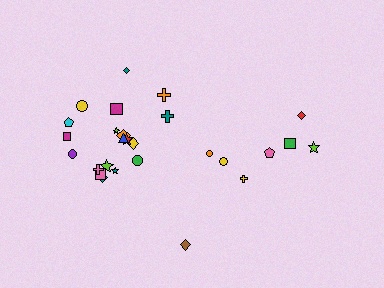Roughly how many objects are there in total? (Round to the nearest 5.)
Roughly 25 objects in total.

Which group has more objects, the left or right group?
The left group.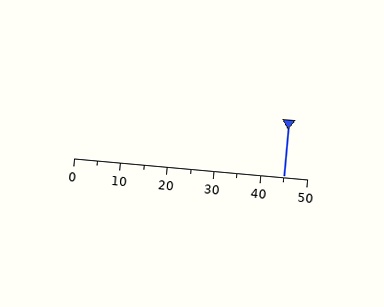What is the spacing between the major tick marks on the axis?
The major ticks are spaced 10 apart.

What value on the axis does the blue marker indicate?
The marker indicates approximately 45.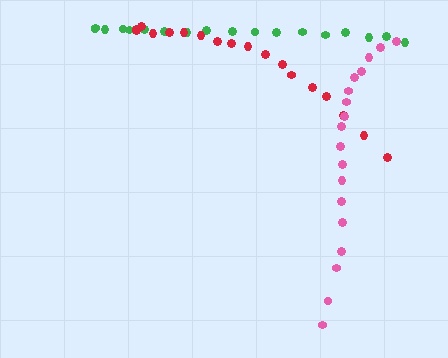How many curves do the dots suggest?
There are 3 distinct paths.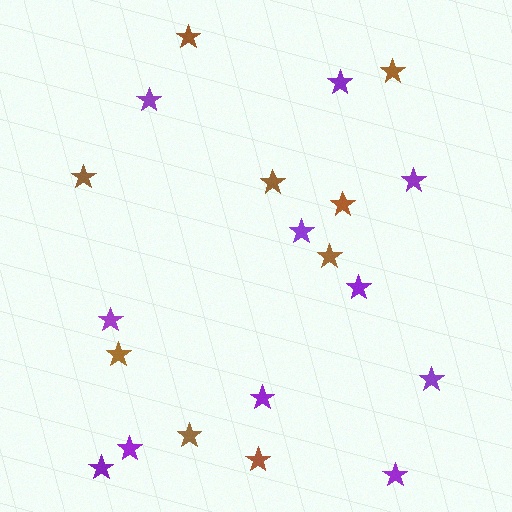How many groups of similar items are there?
There are 2 groups: one group of brown stars (9) and one group of purple stars (11).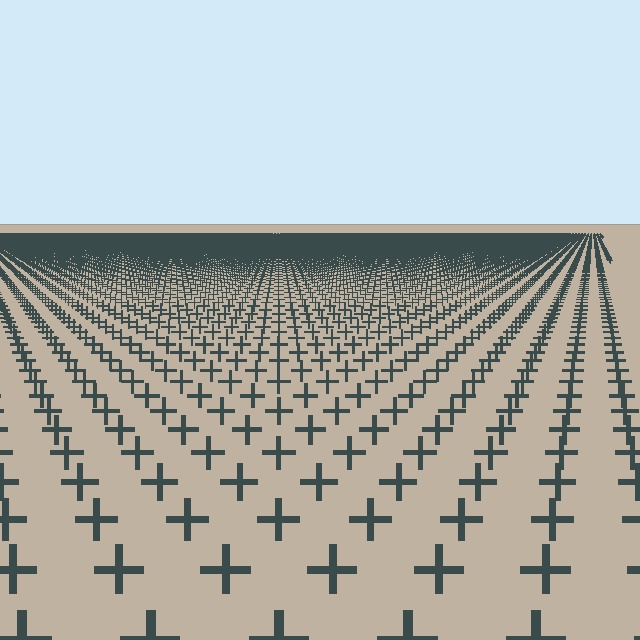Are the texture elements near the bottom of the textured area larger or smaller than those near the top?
Larger. Near the bottom, elements are closer to the viewer and appear at a bigger on-screen size.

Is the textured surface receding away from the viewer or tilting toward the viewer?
The surface is receding away from the viewer. Texture elements get smaller and denser toward the top.